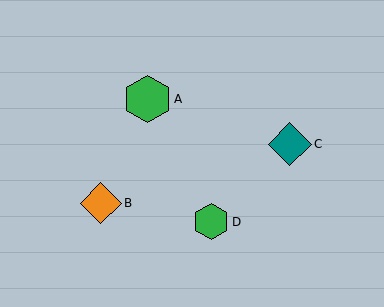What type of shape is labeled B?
Shape B is an orange diamond.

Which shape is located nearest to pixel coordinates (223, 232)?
The green hexagon (labeled D) at (211, 222) is nearest to that location.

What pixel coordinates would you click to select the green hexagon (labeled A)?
Click at (147, 99) to select the green hexagon A.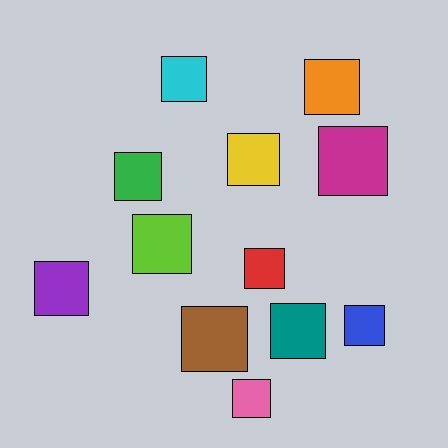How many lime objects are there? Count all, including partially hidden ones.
There is 1 lime object.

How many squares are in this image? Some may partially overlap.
There are 12 squares.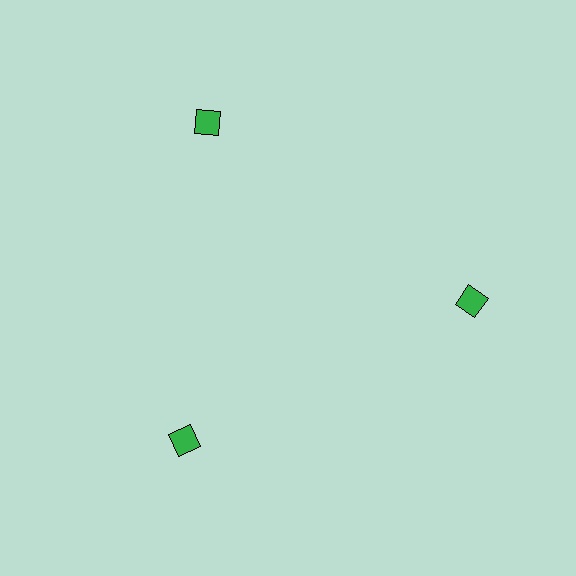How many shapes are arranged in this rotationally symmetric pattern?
There are 3 shapes, arranged in 3 groups of 1.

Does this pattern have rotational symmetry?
Yes, this pattern has 3-fold rotational symmetry. It looks the same after rotating 120 degrees around the center.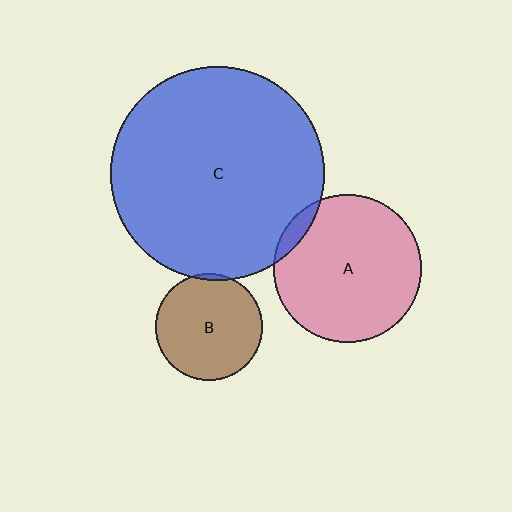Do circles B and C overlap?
Yes.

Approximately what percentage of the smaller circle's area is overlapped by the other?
Approximately 5%.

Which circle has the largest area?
Circle C (blue).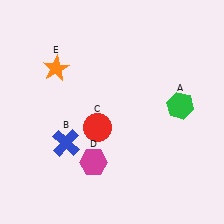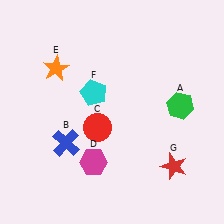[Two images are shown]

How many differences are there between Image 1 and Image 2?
There are 2 differences between the two images.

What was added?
A cyan pentagon (F), a red star (G) were added in Image 2.